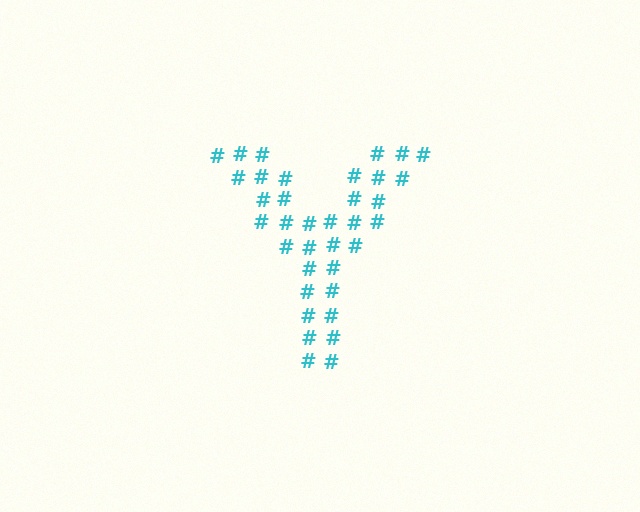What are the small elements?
The small elements are hash symbols.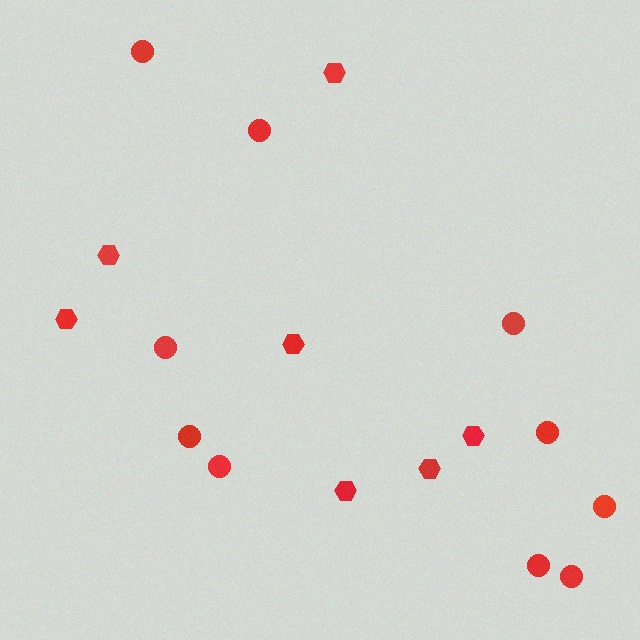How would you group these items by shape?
There are 2 groups: one group of hexagons (7) and one group of circles (10).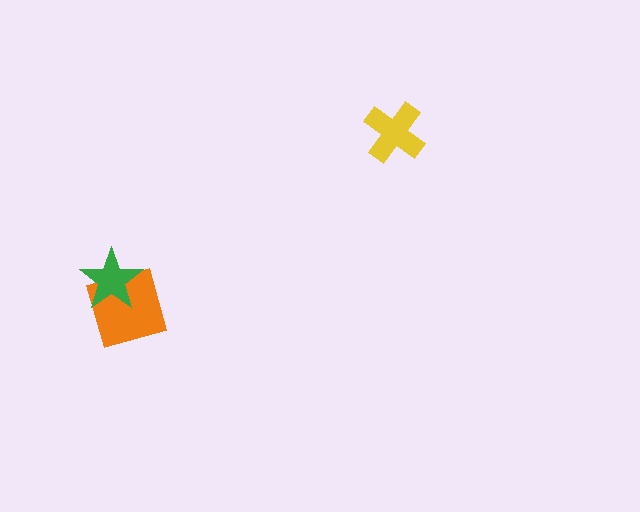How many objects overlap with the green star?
1 object overlaps with the green star.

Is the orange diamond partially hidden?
Yes, it is partially covered by another shape.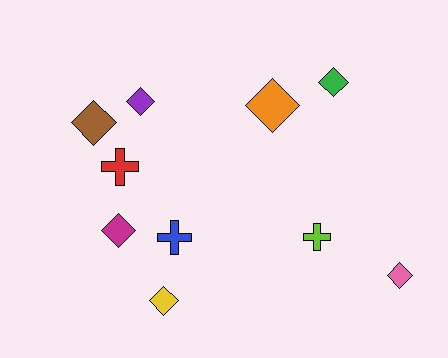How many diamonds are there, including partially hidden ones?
There are 7 diamonds.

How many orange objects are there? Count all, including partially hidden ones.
There is 1 orange object.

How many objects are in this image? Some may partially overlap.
There are 10 objects.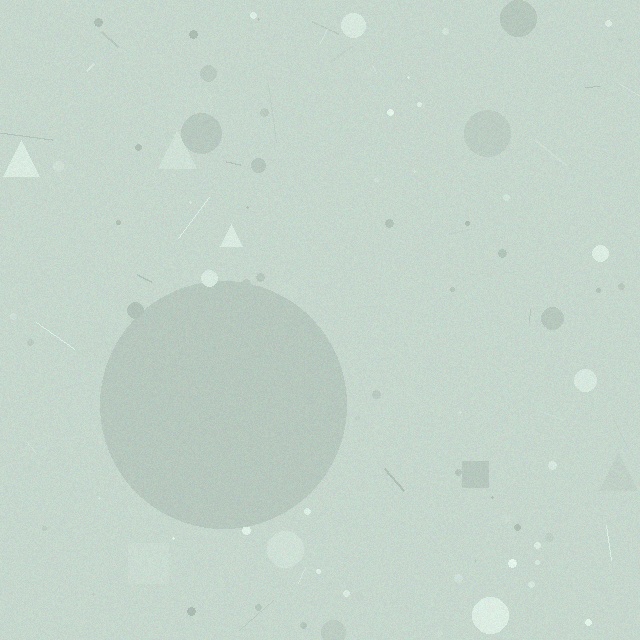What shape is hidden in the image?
A circle is hidden in the image.